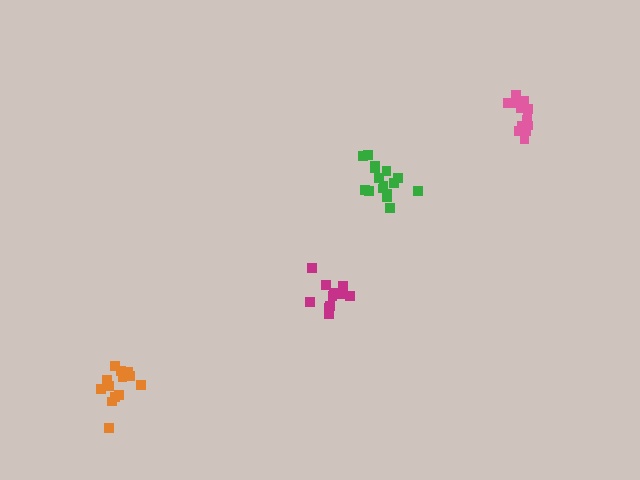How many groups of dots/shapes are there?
There are 4 groups.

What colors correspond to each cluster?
The clusters are colored: green, orange, magenta, pink.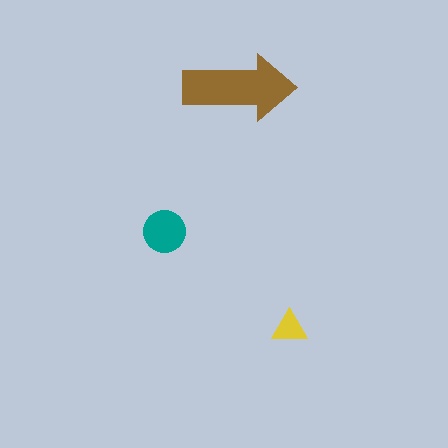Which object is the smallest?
The yellow triangle.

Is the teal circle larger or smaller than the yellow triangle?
Larger.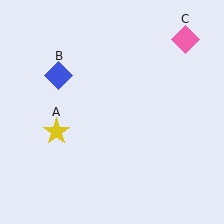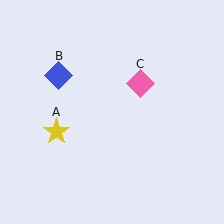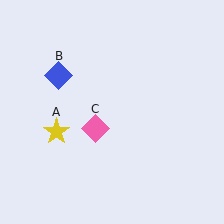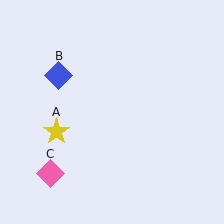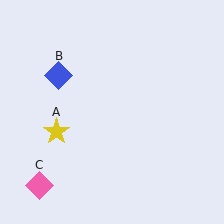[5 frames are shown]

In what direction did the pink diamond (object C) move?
The pink diamond (object C) moved down and to the left.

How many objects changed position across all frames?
1 object changed position: pink diamond (object C).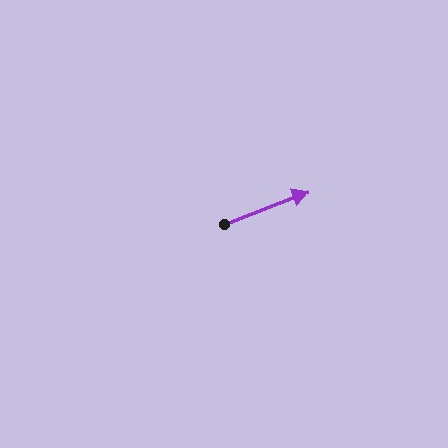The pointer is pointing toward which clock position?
Roughly 2 o'clock.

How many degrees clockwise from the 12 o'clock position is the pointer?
Approximately 69 degrees.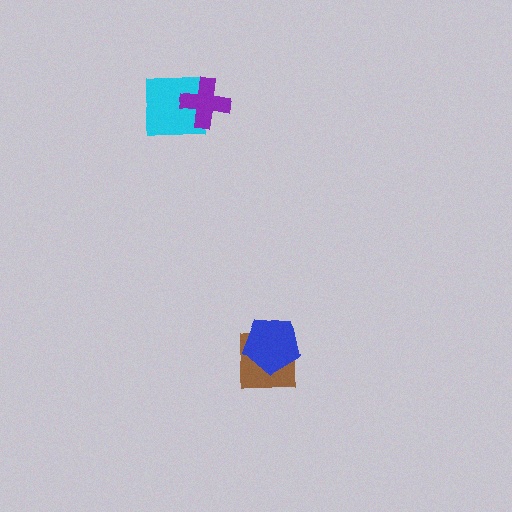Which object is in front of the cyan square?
The purple cross is in front of the cyan square.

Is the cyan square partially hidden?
Yes, it is partially covered by another shape.